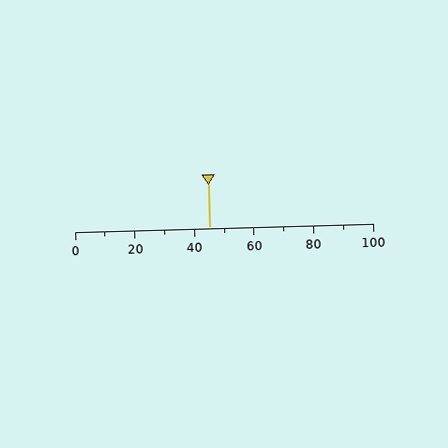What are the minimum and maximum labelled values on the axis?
The axis runs from 0 to 100.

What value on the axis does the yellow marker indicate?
The marker indicates approximately 45.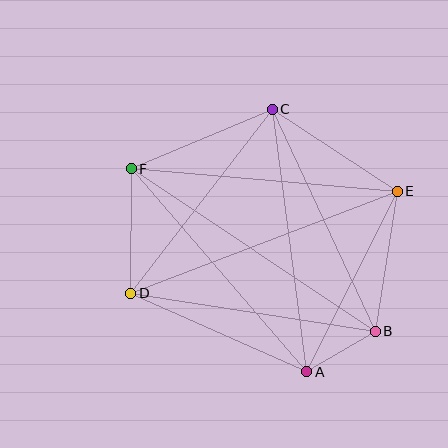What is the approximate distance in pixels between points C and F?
The distance between C and F is approximately 153 pixels.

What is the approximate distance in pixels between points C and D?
The distance between C and D is approximately 232 pixels.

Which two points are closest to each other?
Points A and B are closest to each other.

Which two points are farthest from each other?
Points B and F are farthest from each other.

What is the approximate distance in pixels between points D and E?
The distance between D and E is approximately 285 pixels.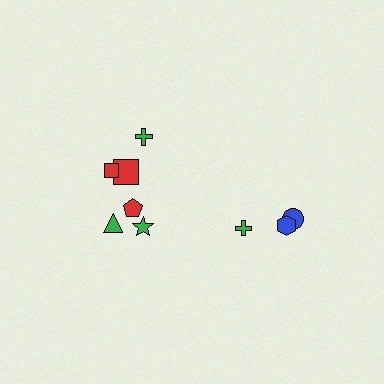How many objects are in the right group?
There are 3 objects.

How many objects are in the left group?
There are 6 objects.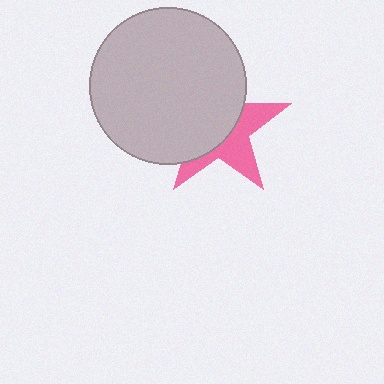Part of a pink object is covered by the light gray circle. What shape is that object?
It is a star.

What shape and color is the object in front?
The object in front is a light gray circle.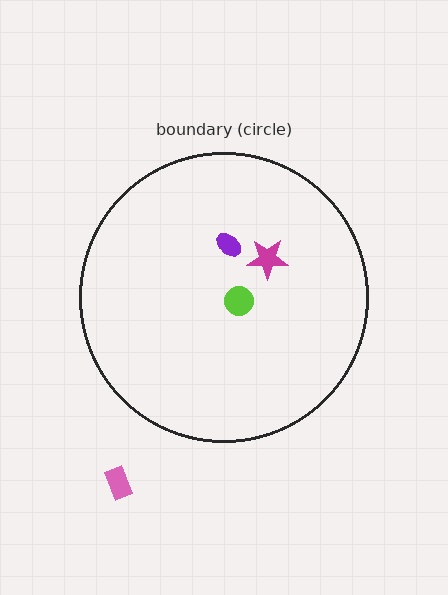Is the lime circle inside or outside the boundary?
Inside.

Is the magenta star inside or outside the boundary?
Inside.